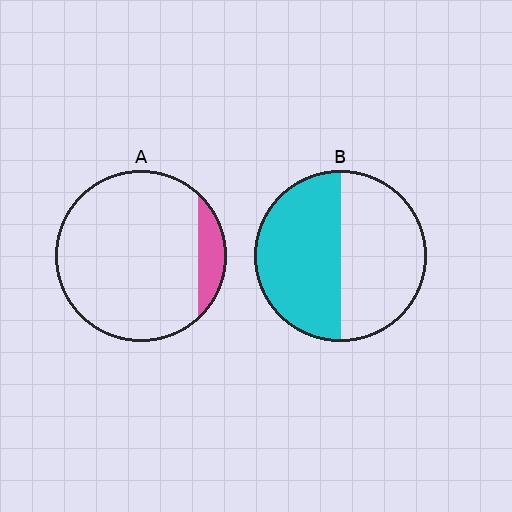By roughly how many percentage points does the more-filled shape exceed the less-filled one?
By roughly 40 percentage points (B over A).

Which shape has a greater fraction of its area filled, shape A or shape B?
Shape B.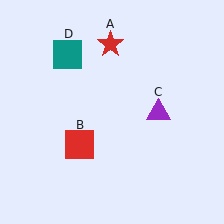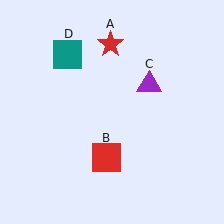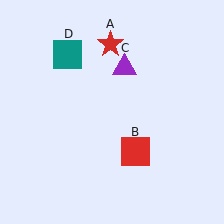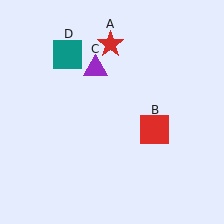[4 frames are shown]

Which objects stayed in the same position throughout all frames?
Red star (object A) and teal square (object D) remained stationary.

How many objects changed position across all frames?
2 objects changed position: red square (object B), purple triangle (object C).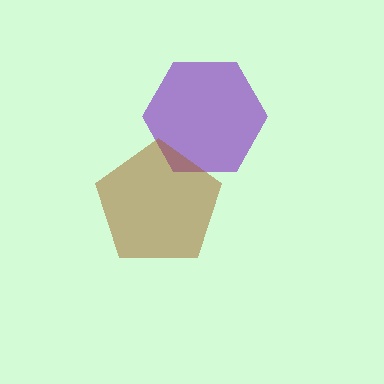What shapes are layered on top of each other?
The layered shapes are: a purple hexagon, a brown pentagon.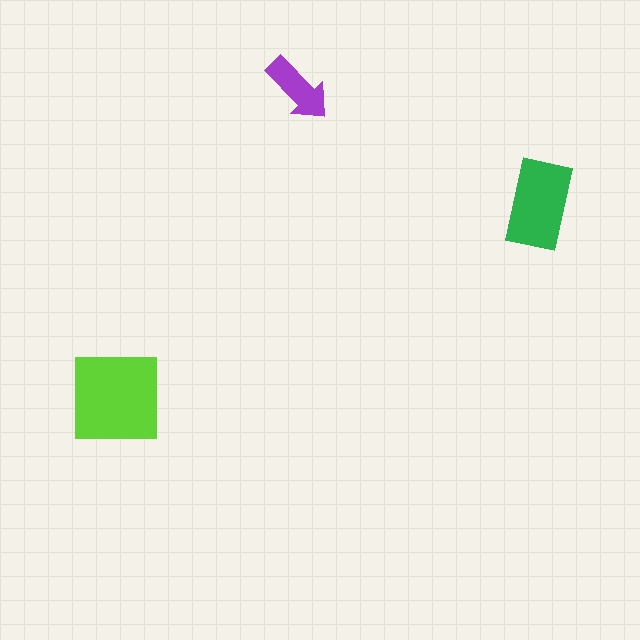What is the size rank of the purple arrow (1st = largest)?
3rd.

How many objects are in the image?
There are 3 objects in the image.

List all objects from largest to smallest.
The lime square, the green rectangle, the purple arrow.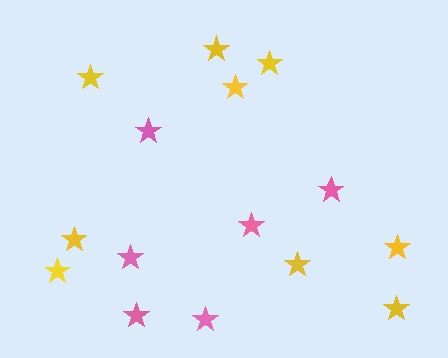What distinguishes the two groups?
There are 2 groups: one group of pink stars (6) and one group of yellow stars (9).